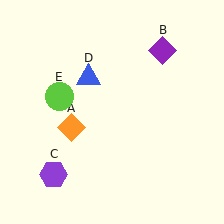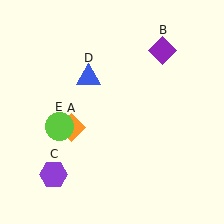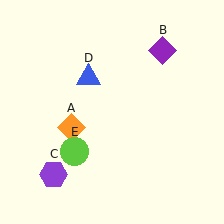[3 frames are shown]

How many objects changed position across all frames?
1 object changed position: lime circle (object E).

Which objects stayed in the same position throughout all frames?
Orange diamond (object A) and purple diamond (object B) and purple hexagon (object C) and blue triangle (object D) remained stationary.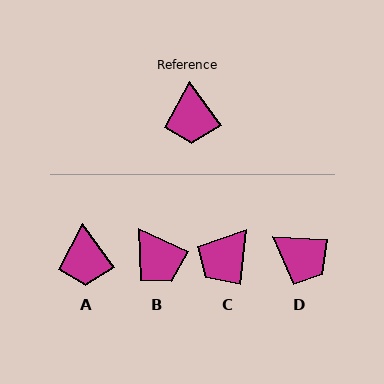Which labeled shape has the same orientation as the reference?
A.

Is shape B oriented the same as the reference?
No, it is off by about 30 degrees.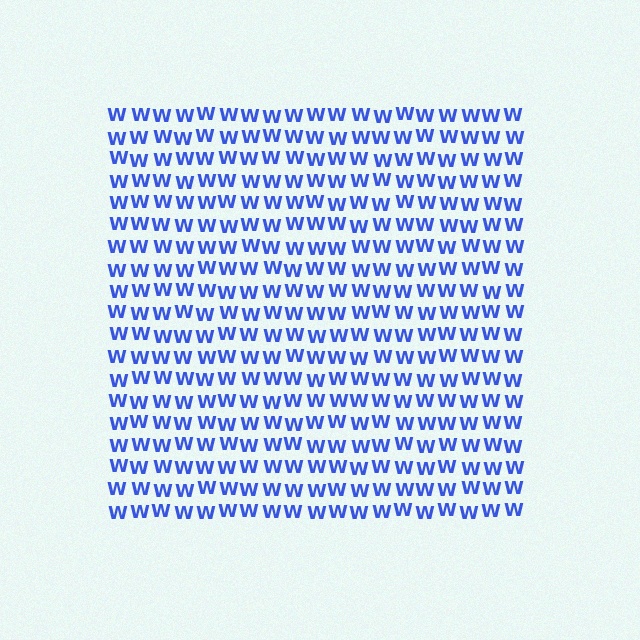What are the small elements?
The small elements are letter W's.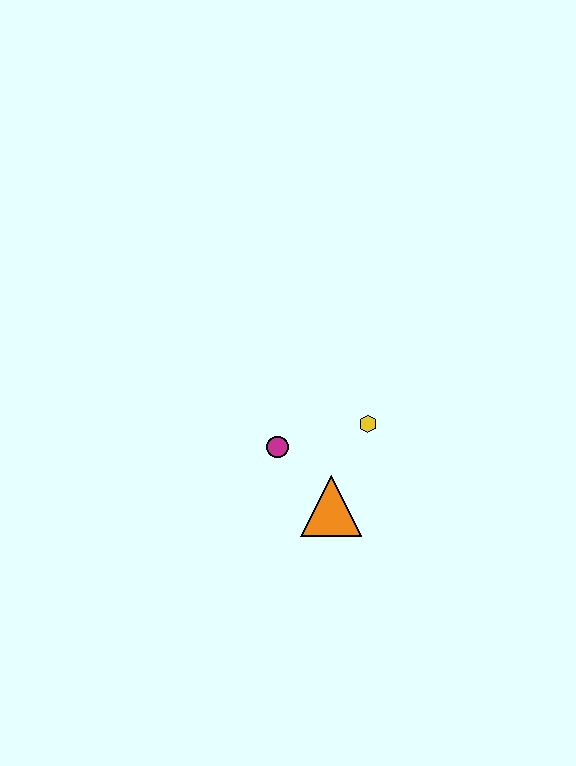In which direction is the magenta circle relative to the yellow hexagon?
The magenta circle is to the left of the yellow hexagon.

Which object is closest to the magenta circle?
The orange triangle is closest to the magenta circle.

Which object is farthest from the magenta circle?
The yellow hexagon is farthest from the magenta circle.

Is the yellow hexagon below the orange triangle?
No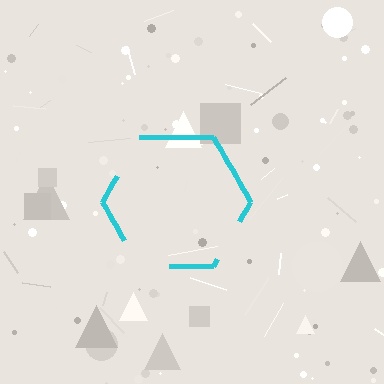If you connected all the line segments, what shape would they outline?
They would outline a hexagon.